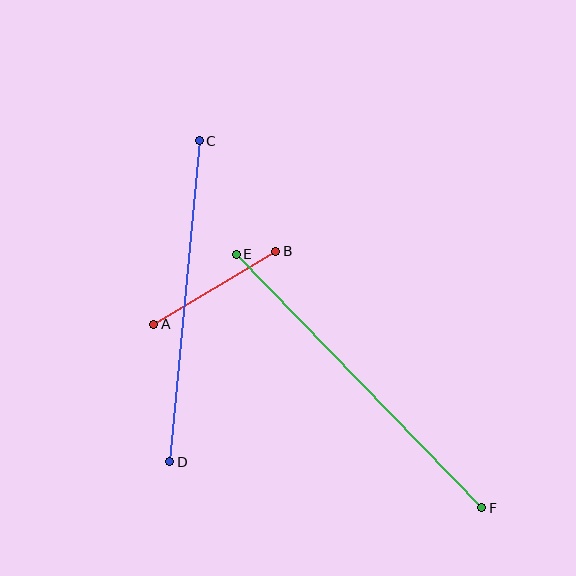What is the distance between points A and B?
The distance is approximately 143 pixels.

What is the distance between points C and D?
The distance is approximately 322 pixels.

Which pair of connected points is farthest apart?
Points E and F are farthest apart.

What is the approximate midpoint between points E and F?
The midpoint is at approximately (359, 381) pixels.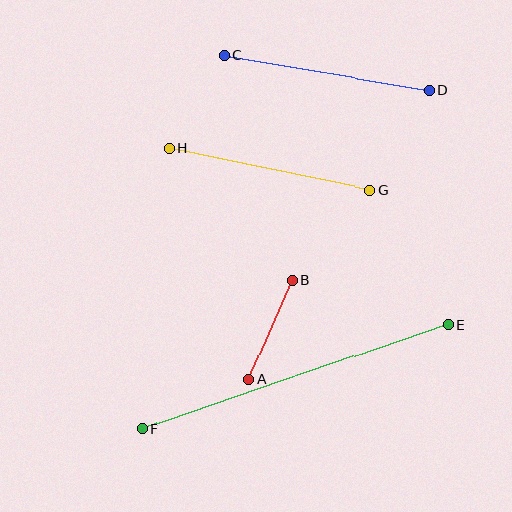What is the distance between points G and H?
The distance is approximately 206 pixels.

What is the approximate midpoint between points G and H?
The midpoint is at approximately (269, 169) pixels.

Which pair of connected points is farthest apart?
Points E and F are farthest apart.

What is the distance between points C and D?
The distance is approximately 208 pixels.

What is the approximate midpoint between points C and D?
The midpoint is at approximately (327, 73) pixels.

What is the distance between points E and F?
The distance is approximately 323 pixels.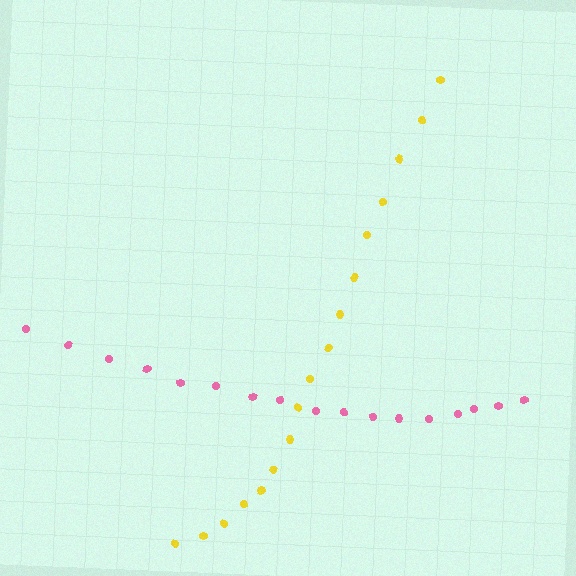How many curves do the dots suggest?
There are 2 distinct paths.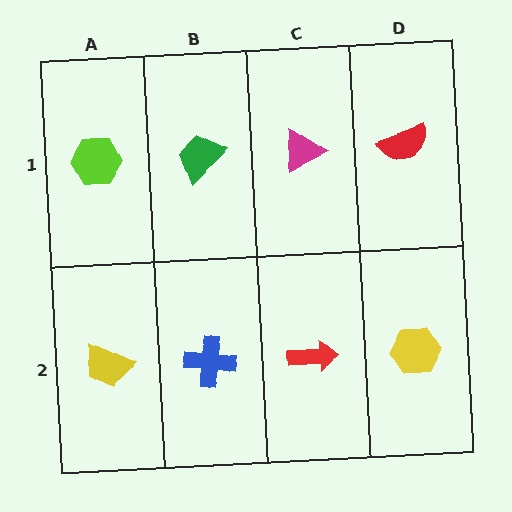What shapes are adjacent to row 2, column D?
A red semicircle (row 1, column D), a red arrow (row 2, column C).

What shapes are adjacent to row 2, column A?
A lime hexagon (row 1, column A), a blue cross (row 2, column B).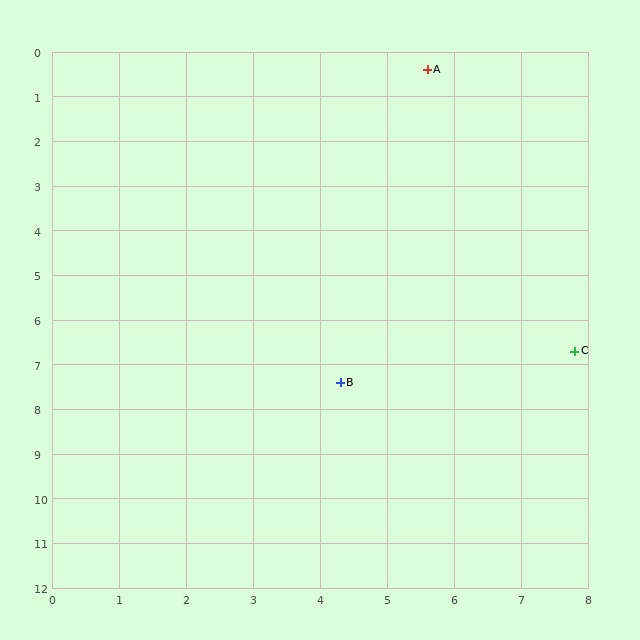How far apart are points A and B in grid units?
Points A and B are about 7.1 grid units apart.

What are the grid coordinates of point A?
Point A is at approximately (5.6, 0.4).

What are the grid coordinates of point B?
Point B is at approximately (4.3, 7.4).